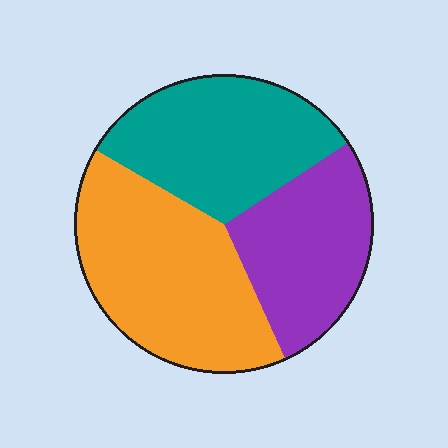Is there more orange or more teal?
Orange.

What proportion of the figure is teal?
Teal takes up about one third (1/3) of the figure.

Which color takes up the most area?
Orange, at roughly 40%.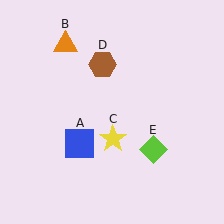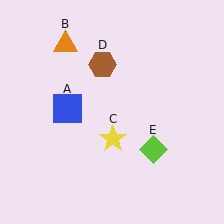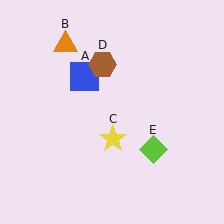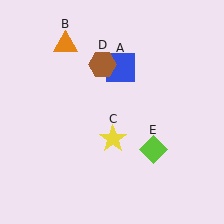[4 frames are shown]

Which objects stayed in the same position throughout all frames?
Orange triangle (object B) and yellow star (object C) and brown hexagon (object D) and lime diamond (object E) remained stationary.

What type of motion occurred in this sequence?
The blue square (object A) rotated clockwise around the center of the scene.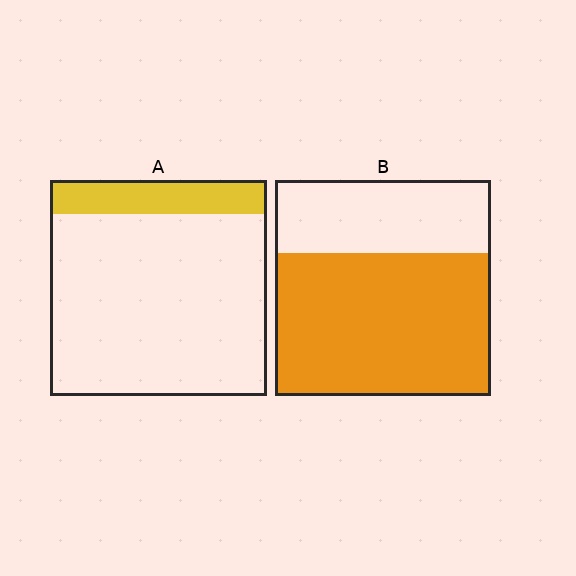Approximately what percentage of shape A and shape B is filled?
A is approximately 15% and B is approximately 65%.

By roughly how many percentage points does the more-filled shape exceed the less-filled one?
By roughly 50 percentage points (B over A).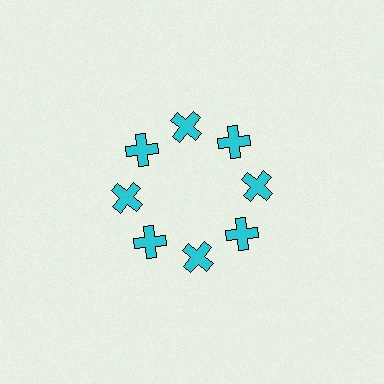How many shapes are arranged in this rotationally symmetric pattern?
There are 8 shapes, arranged in 8 groups of 1.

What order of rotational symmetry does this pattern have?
This pattern has 8-fold rotational symmetry.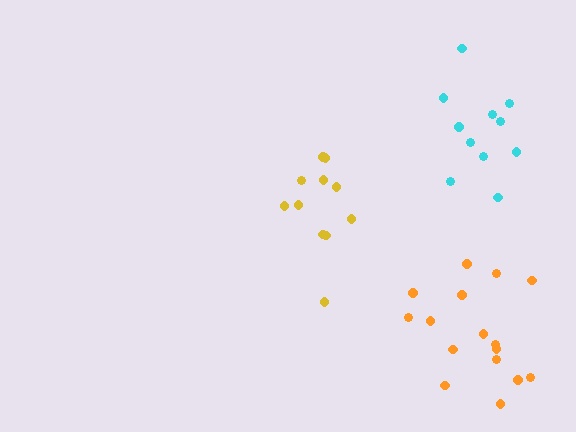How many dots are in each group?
Group 1: 11 dots, Group 2: 16 dots, Group 3: 11 dots (38 total).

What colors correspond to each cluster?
The clusters are colored: cyan, orange, yellow.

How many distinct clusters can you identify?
There are 3 distinct clusters.